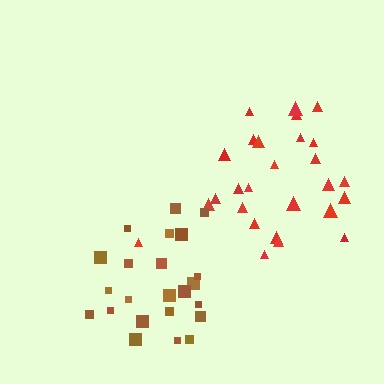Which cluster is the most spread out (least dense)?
Red.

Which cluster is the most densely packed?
Brown.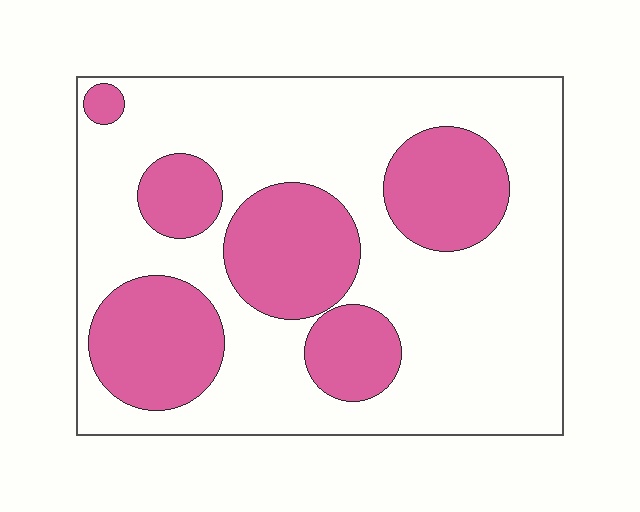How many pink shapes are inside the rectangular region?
6.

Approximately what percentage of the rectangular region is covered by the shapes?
Approximately 30%.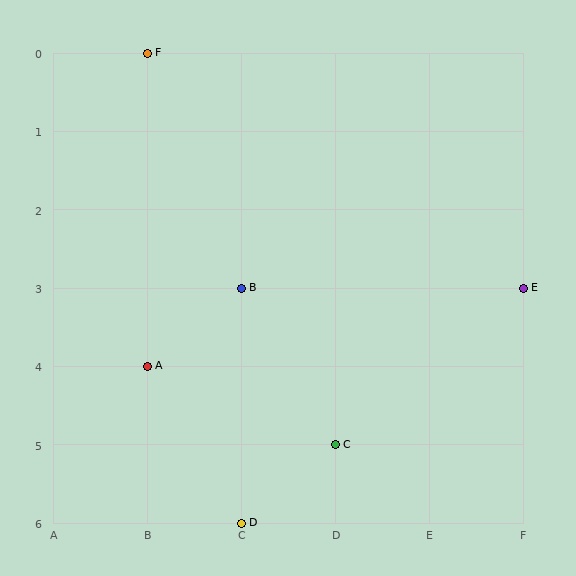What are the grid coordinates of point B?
Point B is at grid coordinates (C, 3).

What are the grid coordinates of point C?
Point C is at grid coordinates (D, 5).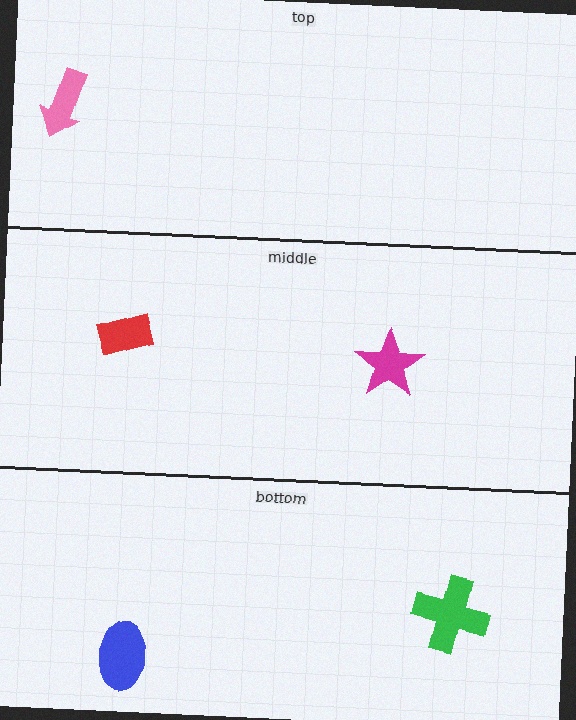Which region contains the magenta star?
The middle region.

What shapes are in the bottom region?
The green cross, the blue ellipse.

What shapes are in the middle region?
The magenta star, the red rectangle.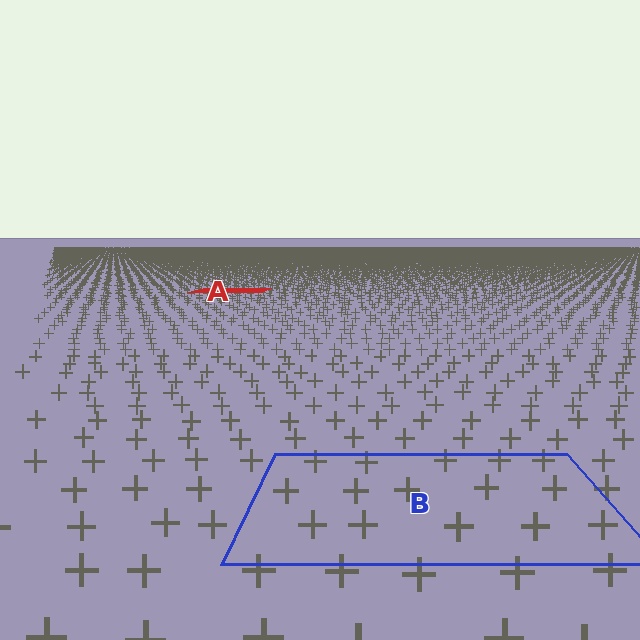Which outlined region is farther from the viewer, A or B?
Region A is farther from the viewer — the texture elements inside it appear smaller and more densely packed.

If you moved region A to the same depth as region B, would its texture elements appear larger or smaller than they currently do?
They would appear larger. At a closer depth, the same texture elements are projected at a bigger on-screen size.